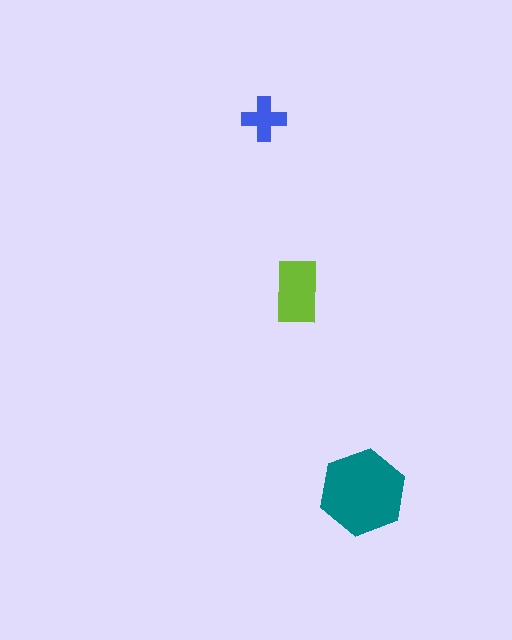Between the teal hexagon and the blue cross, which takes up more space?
The teal hexagon.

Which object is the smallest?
The blue cross.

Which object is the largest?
The teal hexagon.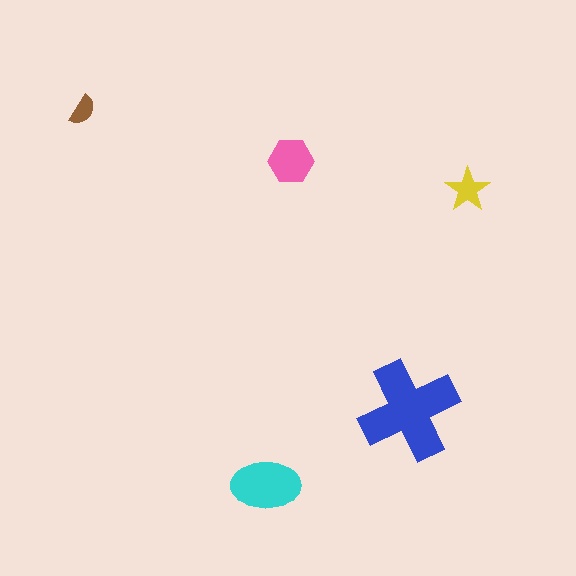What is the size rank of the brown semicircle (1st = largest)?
5th.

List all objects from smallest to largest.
The brown semicircle, the yellow star, the pink hexagon, the cyan ellipse, the blue cross.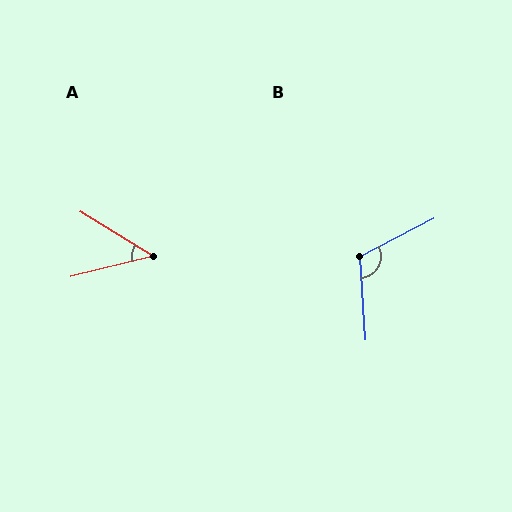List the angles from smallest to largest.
A (46°), B (113°).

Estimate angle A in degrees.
Approximately 46 degrees.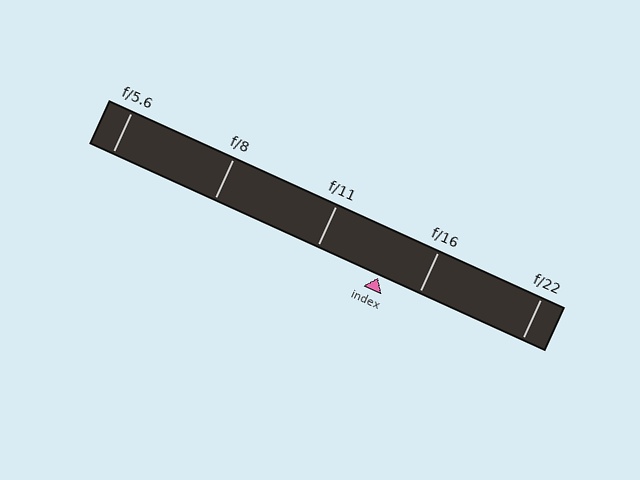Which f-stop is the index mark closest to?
The index mark is closest to f/16.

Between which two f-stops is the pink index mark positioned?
The index mark is between f/11 and f/16.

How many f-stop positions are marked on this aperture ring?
There are 5 f-stop positions marked.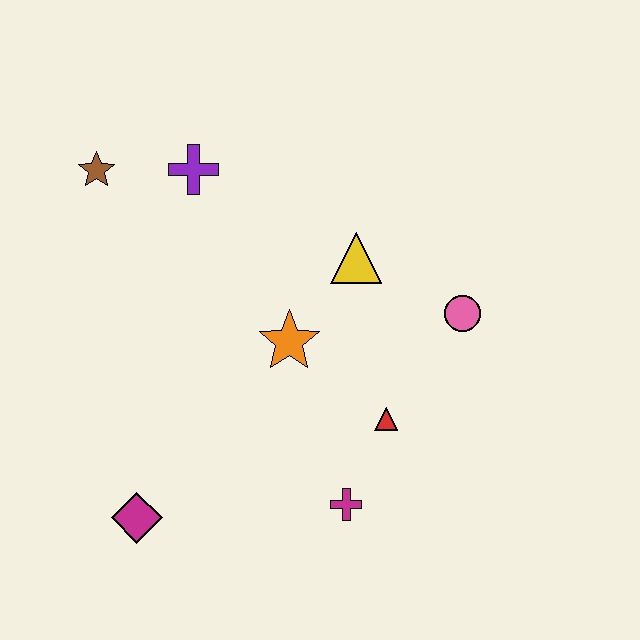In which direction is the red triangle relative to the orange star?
The red triangle is to the right of the orange star.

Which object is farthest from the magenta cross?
The brown star is farthest from the magenta cross.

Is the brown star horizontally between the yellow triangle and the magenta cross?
No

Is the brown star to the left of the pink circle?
Yes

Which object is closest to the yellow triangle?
The orange star is closest to the yellow triangle.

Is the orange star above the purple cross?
No